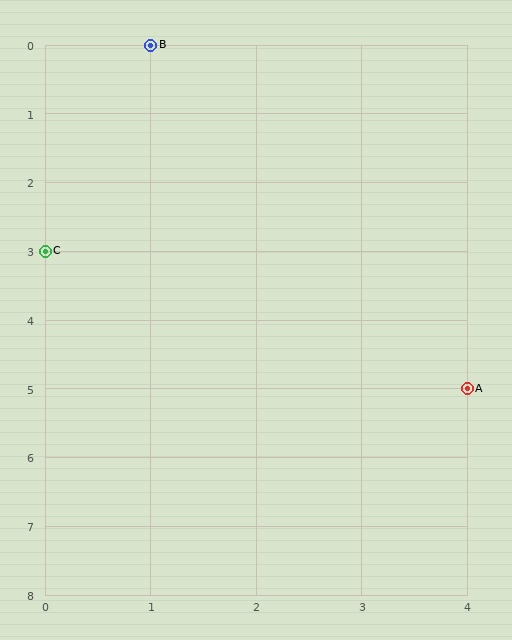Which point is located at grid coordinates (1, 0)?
Point B is at (1, 0).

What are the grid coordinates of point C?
Point C is at grid coordinates (0, 3).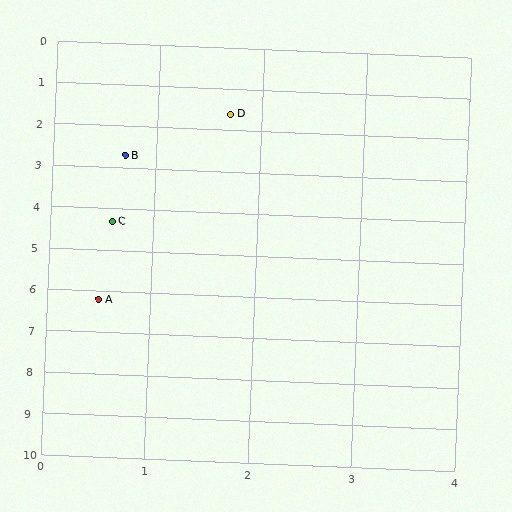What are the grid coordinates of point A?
Point A is at approximately (0.5, 6.2).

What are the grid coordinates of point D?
Point D is at approximately (1.7, 1.6).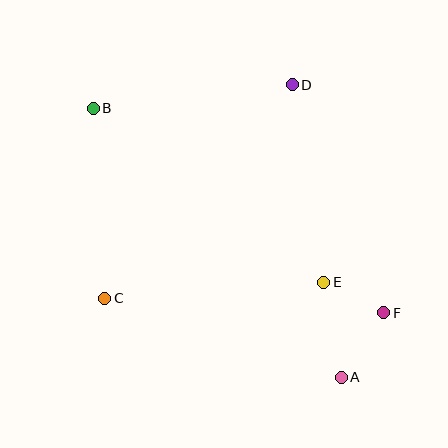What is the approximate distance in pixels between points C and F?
The distance between C and F is approximately 279 pixels.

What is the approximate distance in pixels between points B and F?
The distance between B and F is approximately 355 pixels.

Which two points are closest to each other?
Points E and F are closest to each other.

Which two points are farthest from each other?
Points A and B are farthest from each other.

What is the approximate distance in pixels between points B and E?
The distance between B and E is approximately 289 pixels.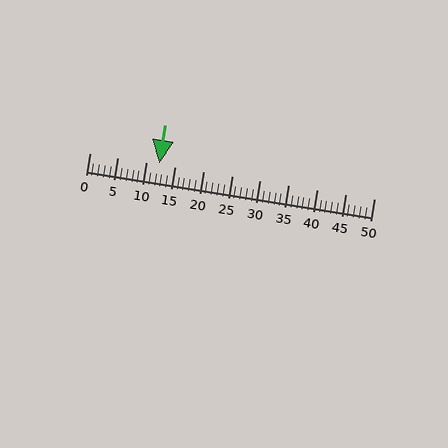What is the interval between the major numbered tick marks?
The major tick marks are spaced 5 units apart.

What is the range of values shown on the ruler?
The ruler shows values from 0 to 50.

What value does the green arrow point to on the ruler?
The green arrow points to approximately 12.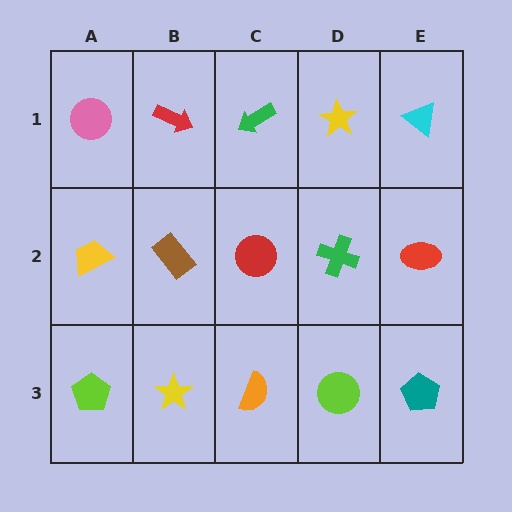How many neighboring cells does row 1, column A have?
2.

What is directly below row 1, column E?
A red ellipse.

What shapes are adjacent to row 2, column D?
A yellow star (row 1, column D), a lime circle (row 3, column D), a red circle (row 2, column C), a red ellipse (row 2, column E).